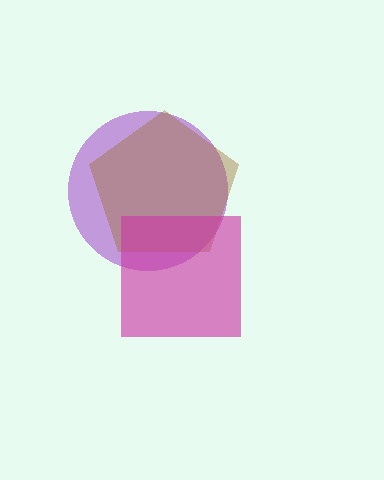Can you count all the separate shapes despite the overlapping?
Yes, there are 3 separate shapes.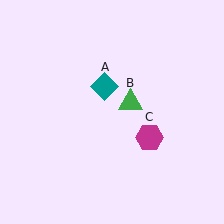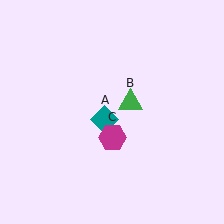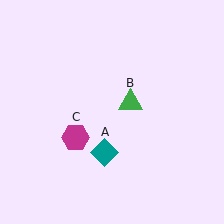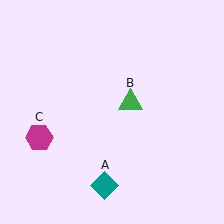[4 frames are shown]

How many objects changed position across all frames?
2 objects changed position: teal diamond (object A), magenta hexagon (object C).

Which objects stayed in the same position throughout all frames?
Green triangle (object B) remained stationary.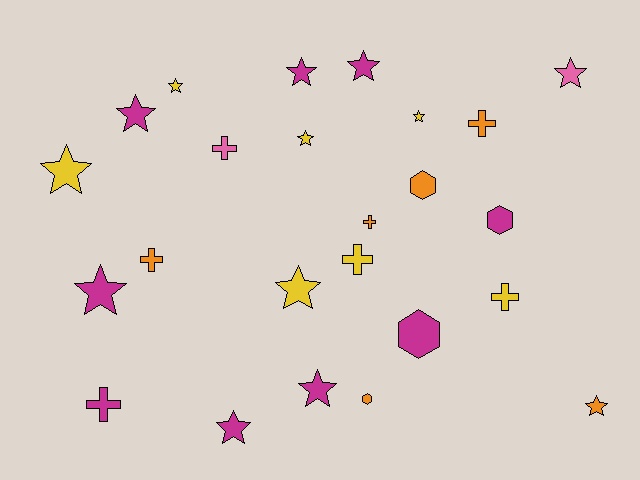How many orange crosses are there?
There are 3 orange crosses.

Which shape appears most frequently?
Star, with 13 objects.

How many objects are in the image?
There are 24 objects.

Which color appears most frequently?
Magenta, with 9 objects.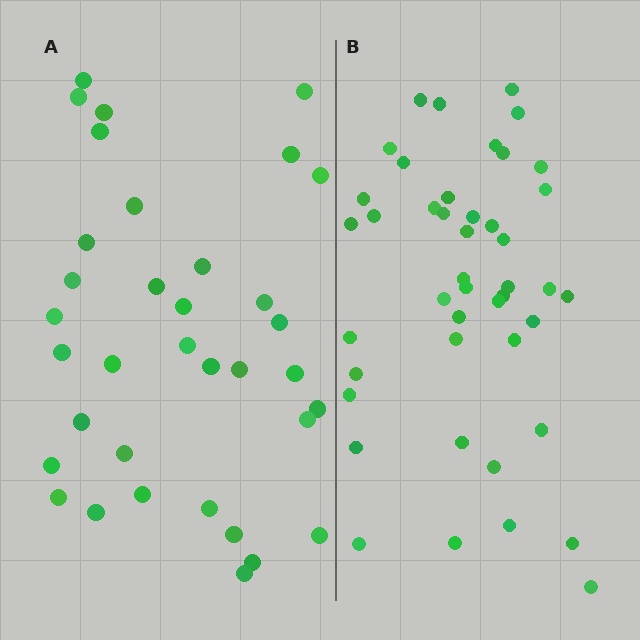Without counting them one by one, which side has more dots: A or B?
Region B (the right region) has more dots.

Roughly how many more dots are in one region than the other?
Region B has roughly 8 or so more dots than region A.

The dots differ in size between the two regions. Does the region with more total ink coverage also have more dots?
No. Region A has more total ink coverage because its dots are larger, but region B actually contains more individual dots. Total area can be misleading — the number of items is what matters here.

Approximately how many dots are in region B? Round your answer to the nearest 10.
About 40 dots. (The exact count is 44, which rounds to 40.)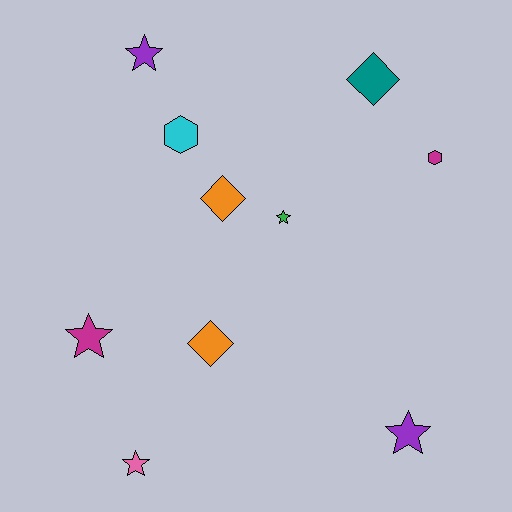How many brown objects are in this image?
There are no brown objects.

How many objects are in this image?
There are 10 objects.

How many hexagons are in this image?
There are 2 hexagons.